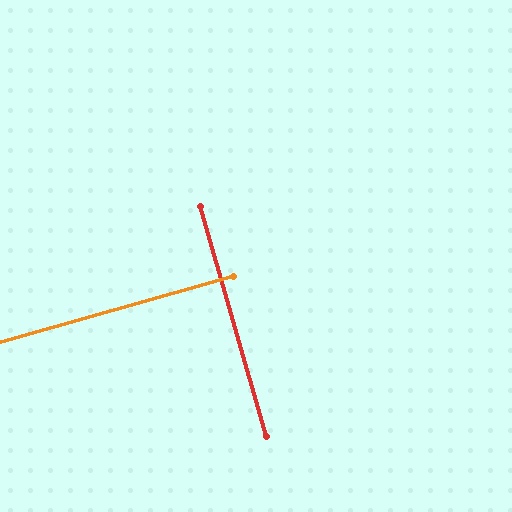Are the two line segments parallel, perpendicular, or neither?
Perpendicular — they meet at approximately 90°.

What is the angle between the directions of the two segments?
Approximately 90 degrees.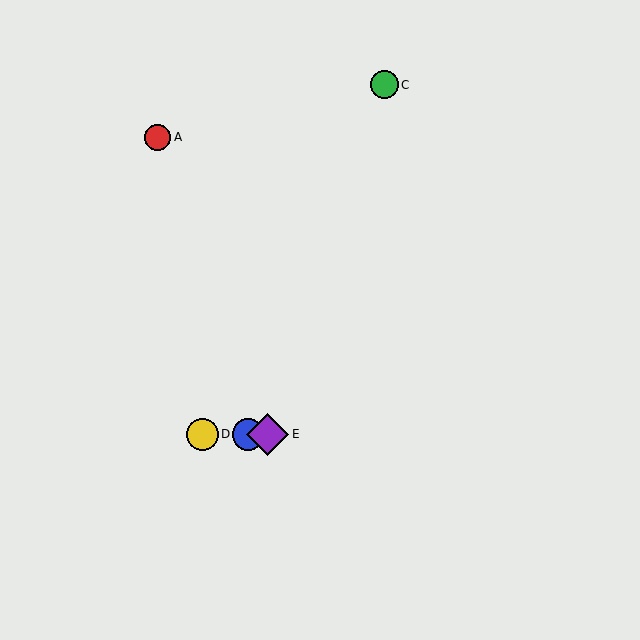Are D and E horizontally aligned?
Yes, both are at y≈434.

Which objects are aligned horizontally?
Objects B, D, E are aligned horizontally.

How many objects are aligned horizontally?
3 objects (B, D, E) are aligned horizontally.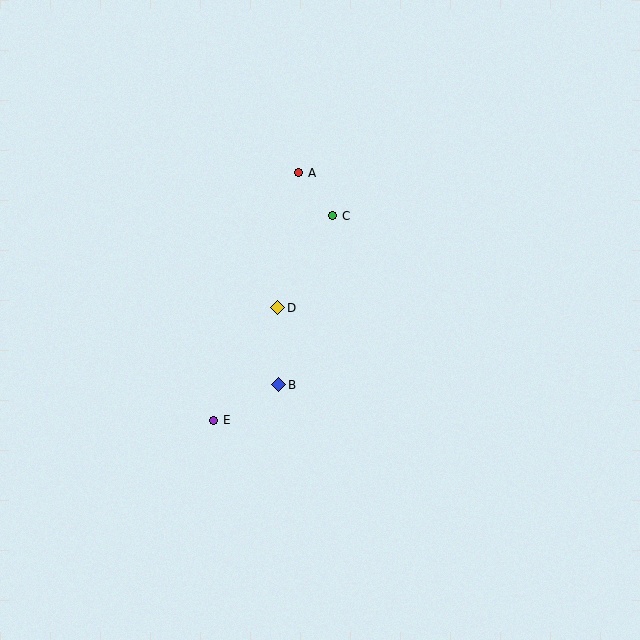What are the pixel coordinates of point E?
Point E is at (214, 420).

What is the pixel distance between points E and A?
The distance between E and A is 262 pixels.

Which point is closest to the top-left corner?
Point A is closest to the top-left corner.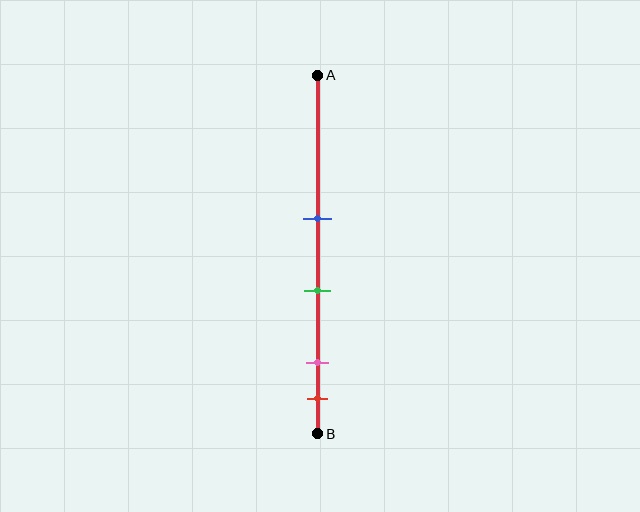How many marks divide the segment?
There are 4 marks dividing the segment.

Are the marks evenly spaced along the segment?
No, the marks are not evenly spaced.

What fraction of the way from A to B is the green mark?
The green mark is approximately 60% (0.6) of the way from A to B.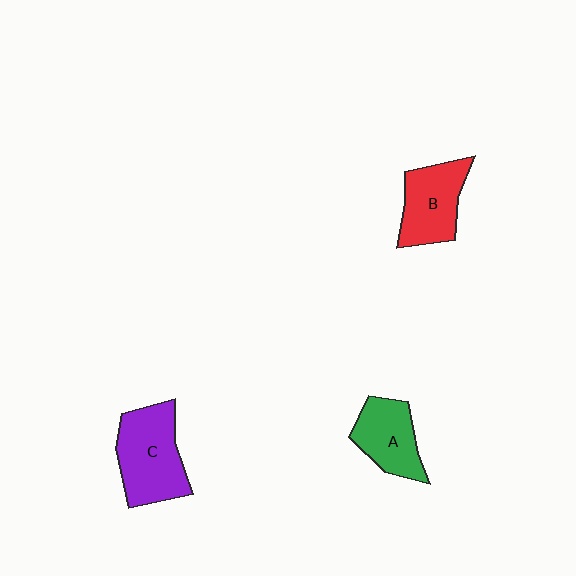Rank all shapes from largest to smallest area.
From largest to smallest: C (purple), B (red), A (green).